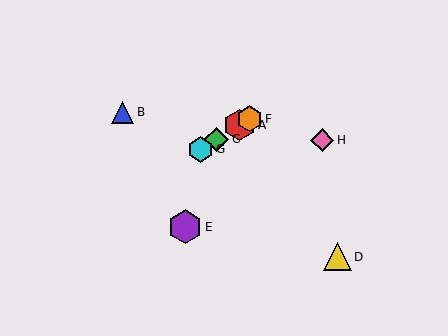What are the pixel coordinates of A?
Object A is at (239, 125).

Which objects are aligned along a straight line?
Objects A, C, F, G are aligned along a straight line.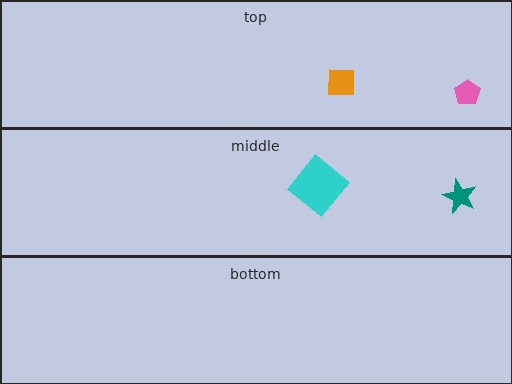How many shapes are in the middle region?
2.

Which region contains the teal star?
The middle region.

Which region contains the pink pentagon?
The top region.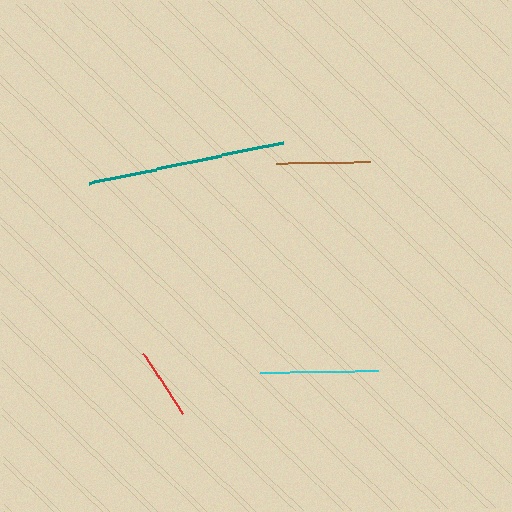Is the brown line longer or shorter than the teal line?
The teal line is longer than the brown line.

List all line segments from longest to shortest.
From longest to shortest: teal, cyan, brown, red.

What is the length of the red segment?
The red segment is approximately 72 pixels long.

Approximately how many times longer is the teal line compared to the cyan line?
The teal line is approximately 1.7 times the length of the cyan line.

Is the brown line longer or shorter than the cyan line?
The cyan line is longer than the brown line.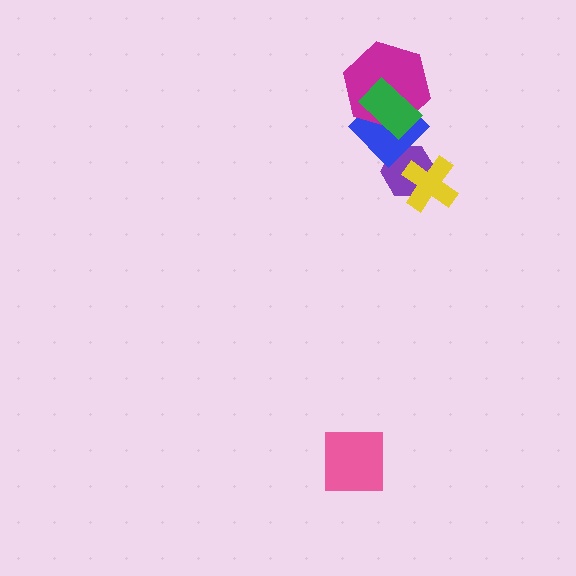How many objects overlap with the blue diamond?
3 objects overlap with the blue diamond.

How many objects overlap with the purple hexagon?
2 objects overlap with the purple hexagon.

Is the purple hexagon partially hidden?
Yes, it is partially covered by another shape.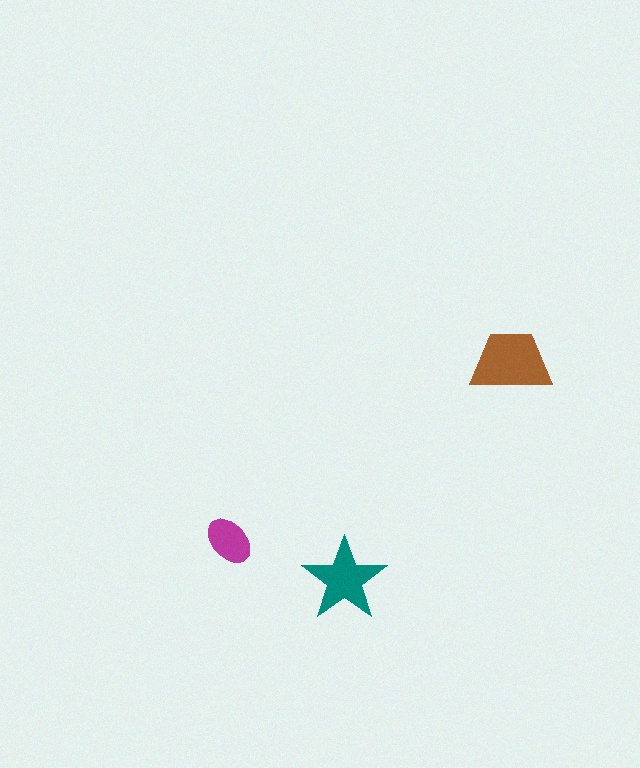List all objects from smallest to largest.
The magenta ellipse, the teal star, the brown trapezoid.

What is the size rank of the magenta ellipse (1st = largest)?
3rd.